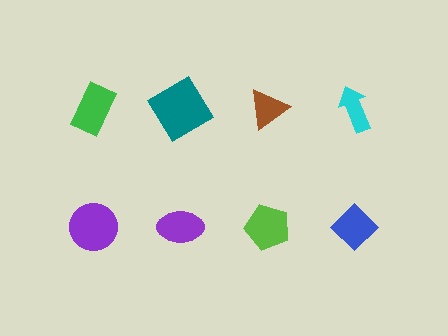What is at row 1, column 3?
A brown triangle.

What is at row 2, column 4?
A blue diamond.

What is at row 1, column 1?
A green rectangle.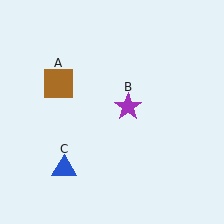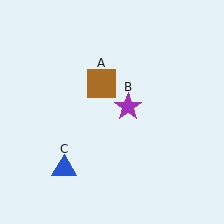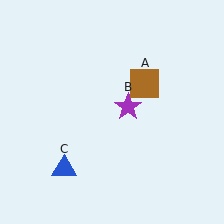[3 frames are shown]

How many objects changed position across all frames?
1 object changed position: brown square (object A).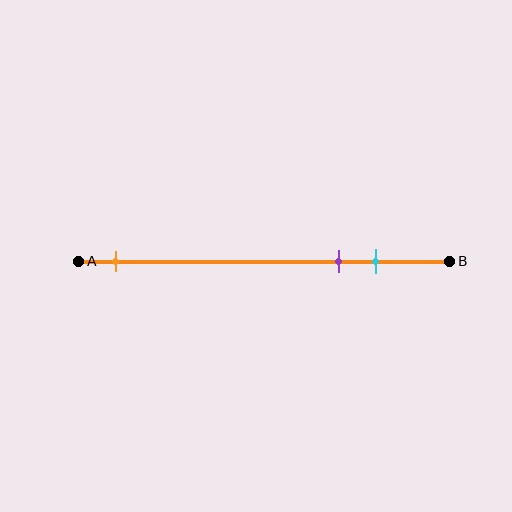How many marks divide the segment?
There are 3 marks dividing the segment.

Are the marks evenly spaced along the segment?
No, the marks are not evenly spaced.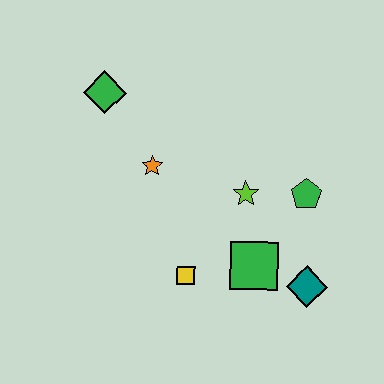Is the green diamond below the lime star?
No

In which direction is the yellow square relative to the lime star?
The yellow square is below the lime star.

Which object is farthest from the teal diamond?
The green diamond is farthest from the teal diamond.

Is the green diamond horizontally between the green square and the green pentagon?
No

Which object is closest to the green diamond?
The orange star is closest to the green diamond.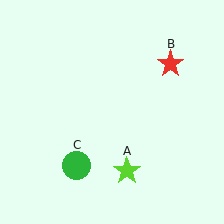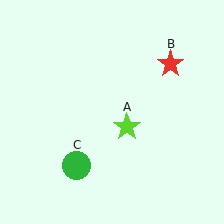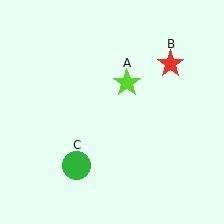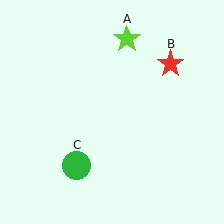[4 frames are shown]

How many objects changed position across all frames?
1 object changed position: lime star (object A).